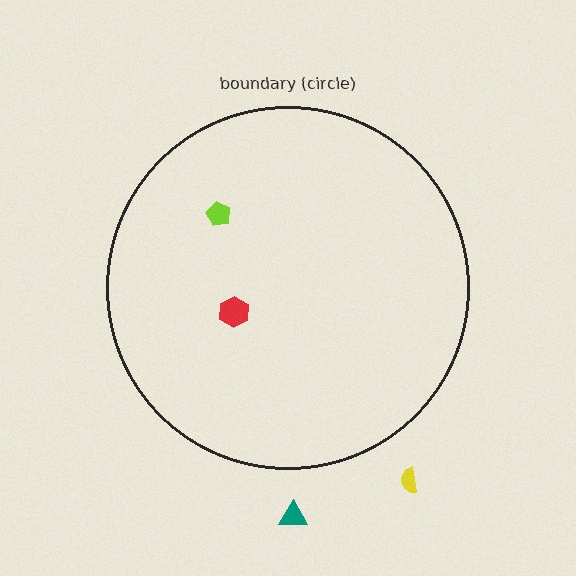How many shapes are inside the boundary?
2 inside, 2 outside.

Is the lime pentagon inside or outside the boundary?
Inside.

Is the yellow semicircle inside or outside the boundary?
Outside.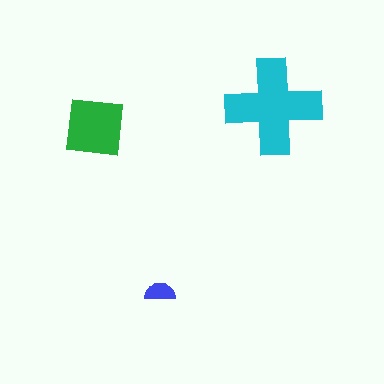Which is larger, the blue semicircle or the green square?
The green square.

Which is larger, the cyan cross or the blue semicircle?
The cyan cross.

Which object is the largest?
The cyan cross.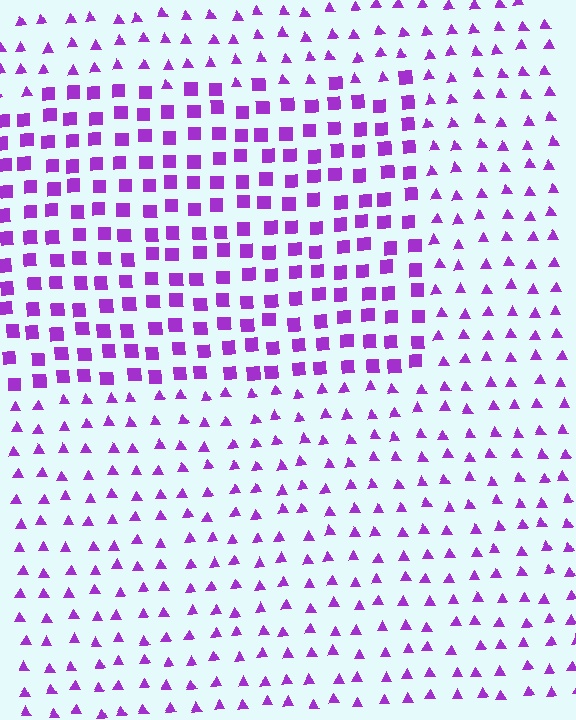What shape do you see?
I see a rectangle.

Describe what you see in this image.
The image is filled with small purple elements arranged in a uniform grid. A rectangle-shaped region contains squares, while the surrounding area contains triangles. The boundary is defined purely by the change in element shape.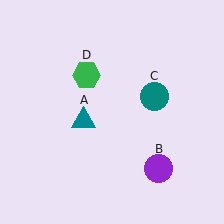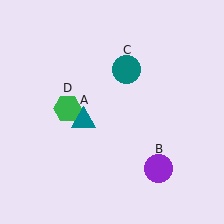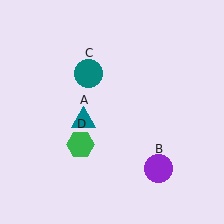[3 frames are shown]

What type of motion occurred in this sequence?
The teal circle (object C), green hexagon (object D) rotated counterclockwise around the center of the scene.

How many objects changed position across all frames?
2 objects changed position: teal circle (object C), green hexagon (object D).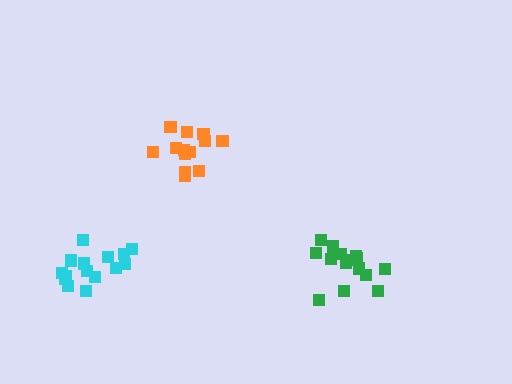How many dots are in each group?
Group 1: 15 dots, Group 2: 13 dots, Group 3: 15 dots (43 total).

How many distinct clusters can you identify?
There are 3 distinct clusters.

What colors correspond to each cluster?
The clusters are colored: green, orange, cyan.